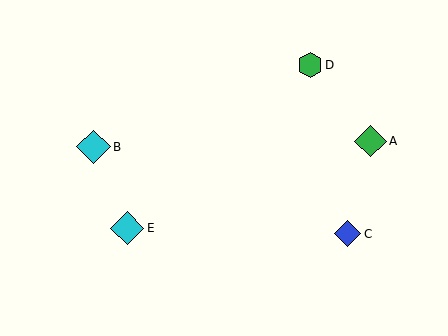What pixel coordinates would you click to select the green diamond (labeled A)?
Click at (371, 141) to select the green diamond A.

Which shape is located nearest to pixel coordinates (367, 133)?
The green diamond (labeled A) at (371, 141) is nearest to that location.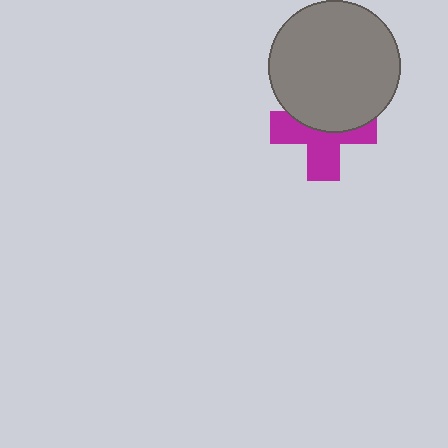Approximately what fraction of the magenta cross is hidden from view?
Roughly 45% of the magenta cross is hidden behind the gray circle.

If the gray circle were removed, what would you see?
You would see the complete magenta cross.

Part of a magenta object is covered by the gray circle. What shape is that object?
It is a cross.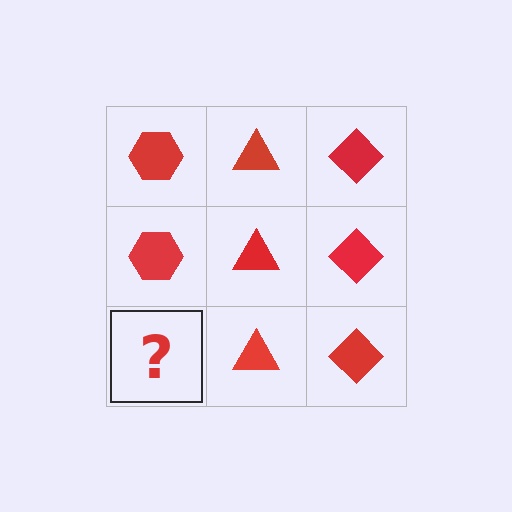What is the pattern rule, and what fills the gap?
The rule is that each column has a consistent shape. The gap should be filled with a red hexagon.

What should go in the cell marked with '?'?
The missing cell should contain a red hexagon.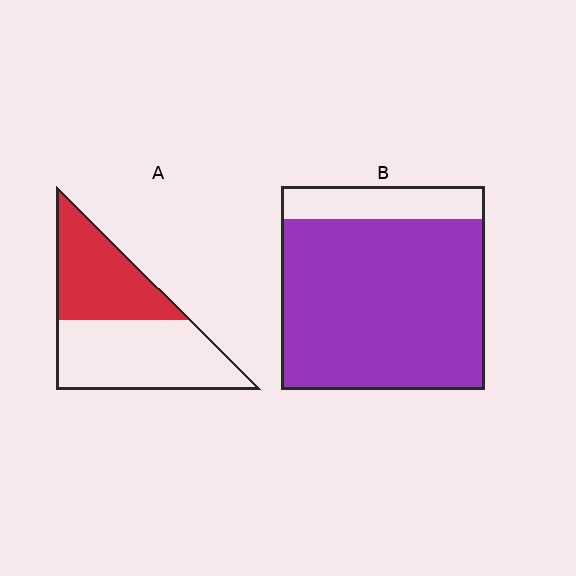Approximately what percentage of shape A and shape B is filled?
A is approximately 45% and B is approximately 85%.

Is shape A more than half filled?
No.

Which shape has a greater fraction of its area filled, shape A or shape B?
Shape B.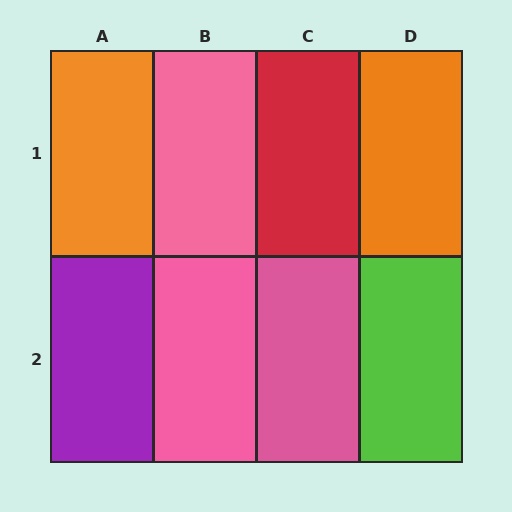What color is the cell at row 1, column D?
Orange.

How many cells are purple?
1 cell is purple.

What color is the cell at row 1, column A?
Orange.